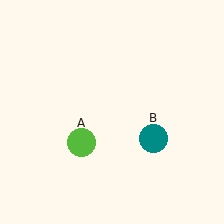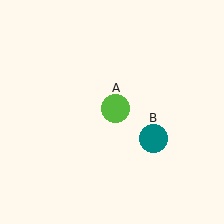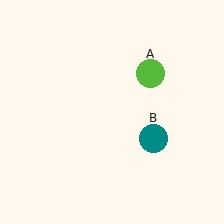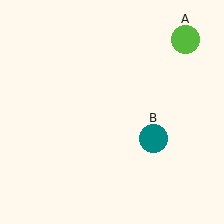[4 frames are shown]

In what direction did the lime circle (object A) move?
The lime circle (object A) moved up and to the right.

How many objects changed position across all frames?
1 object changed position: lime circle (object A).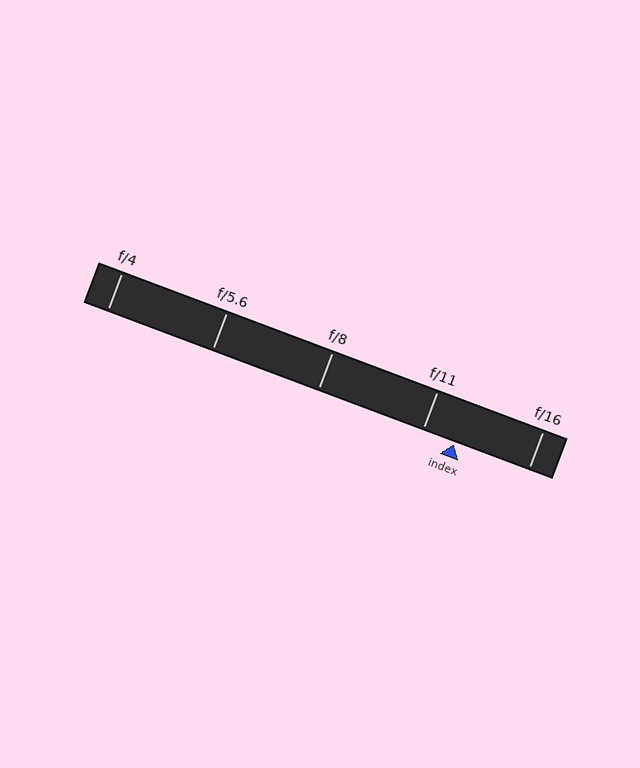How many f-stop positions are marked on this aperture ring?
There are 5 f-stop positions marked.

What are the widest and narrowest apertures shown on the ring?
The widest aperture shown is f/4 and the narrowest is f/16.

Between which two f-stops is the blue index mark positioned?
The index mark is between f/11 and f/16.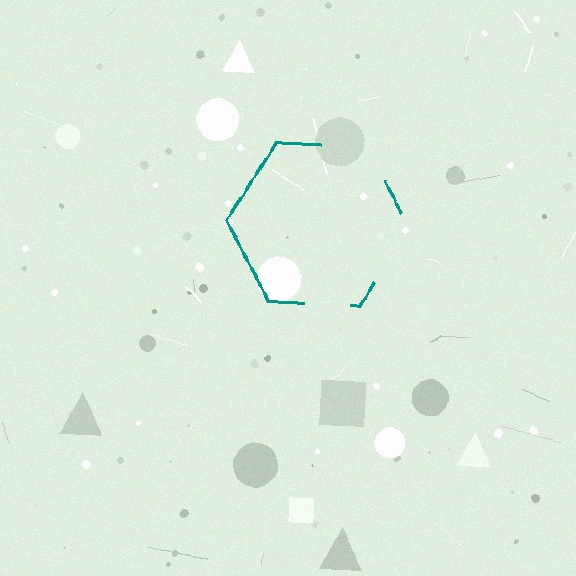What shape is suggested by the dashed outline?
The dashed outline suggests a hexagon.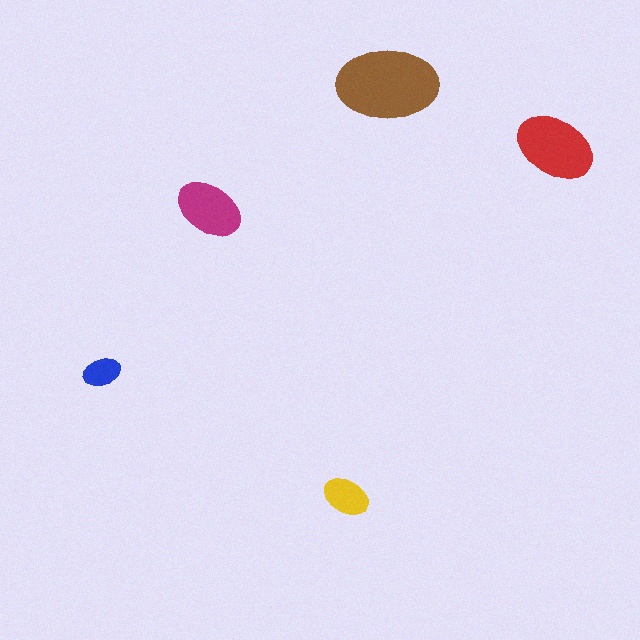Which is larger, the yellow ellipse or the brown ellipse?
The brown one.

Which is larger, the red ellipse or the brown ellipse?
The brown one.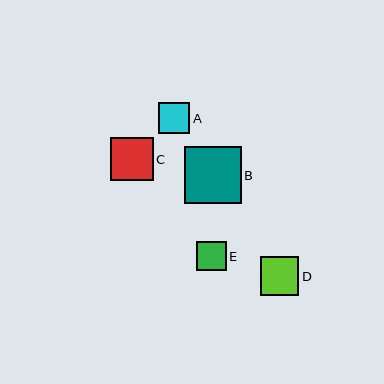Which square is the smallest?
Square E is the smallest with a size of approximately 30 pixels.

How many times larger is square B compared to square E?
Square B is approximately 1.9 times the size of square E.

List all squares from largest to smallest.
From largest to smallest: B, C, D, A, E.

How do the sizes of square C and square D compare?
Square C and square D are approximately the same size.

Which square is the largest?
Square B is the largest with a size of approximately 57 pixels.